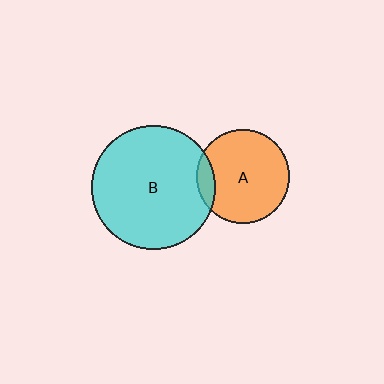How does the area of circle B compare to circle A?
Approximately 1.8 times.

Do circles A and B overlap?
Yes.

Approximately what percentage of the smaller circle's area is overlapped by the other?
Approximately 10%.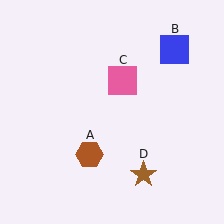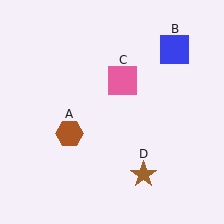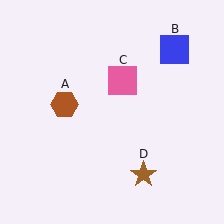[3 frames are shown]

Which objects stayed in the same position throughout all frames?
Blue square (object B) and pink square (object C) and brown star (object D) remained stationary.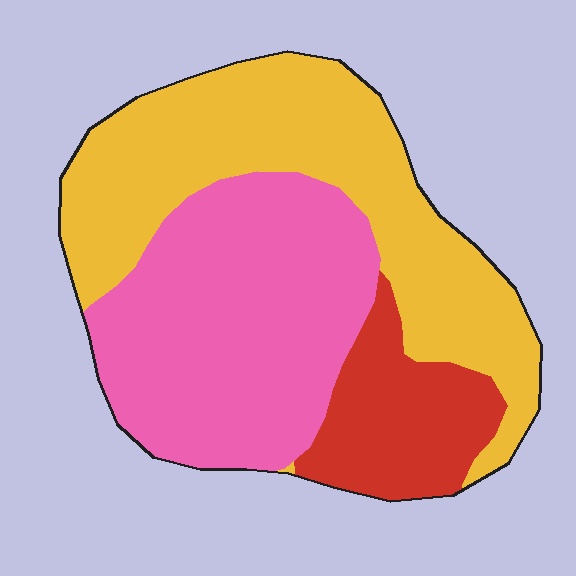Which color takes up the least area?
Red, at roughly 15%.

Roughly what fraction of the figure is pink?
Pink takes up about two fifths (2/5) of the figure.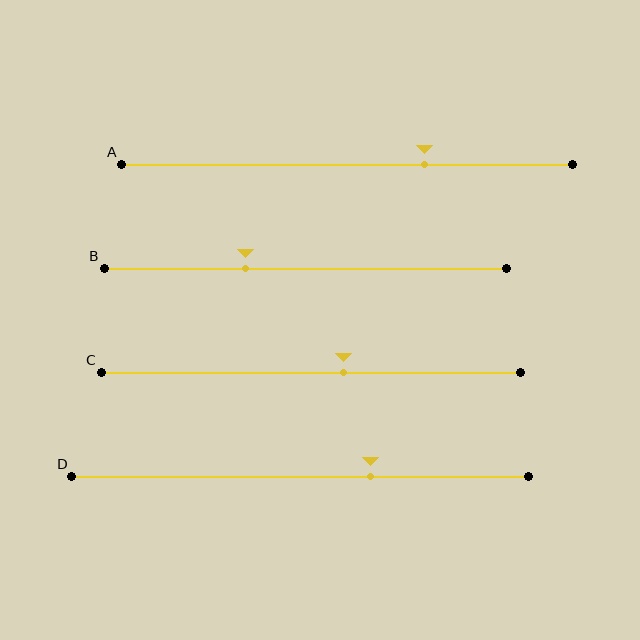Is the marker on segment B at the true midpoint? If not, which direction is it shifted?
No, the marker on segment B is shifted to the left by about 15% of the segment length.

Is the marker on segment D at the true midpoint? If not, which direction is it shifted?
No, the marker on segment D is shifted to the right by about 15% of the segment length.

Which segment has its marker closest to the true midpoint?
Segment C has its marker closest to the true midpoint.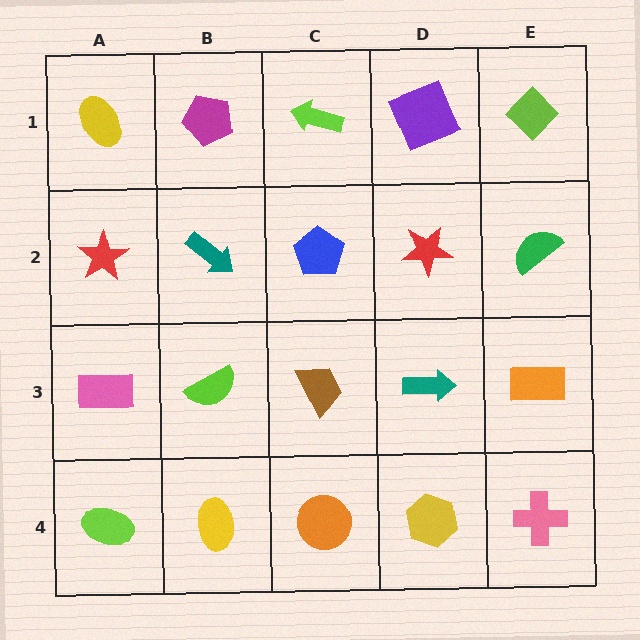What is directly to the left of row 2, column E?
A red star.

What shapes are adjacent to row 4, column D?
A teal arrow (row 3, column D), an orange circle (row 4, column C), a pink cross (row 4, column E).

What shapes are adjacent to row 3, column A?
A red star (row 2, column A), a lime ellipse (row 4, column A), a lime semicircle (row 3, column B).